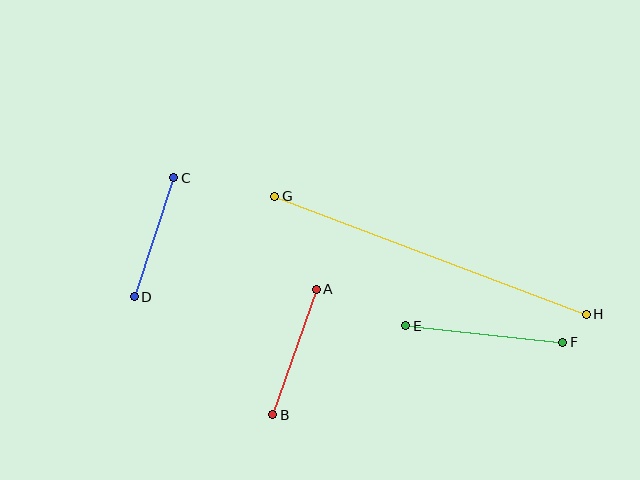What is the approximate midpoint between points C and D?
The midpoint is at approximately (154, 237) pixels.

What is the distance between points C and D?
The distance is approximately 125 pixels.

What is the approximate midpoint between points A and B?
The midpoint is at approximately (295, 352) pixels.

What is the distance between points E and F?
The distance is approximately 158 pixels.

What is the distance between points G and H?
The distance is approximately 333 pixels.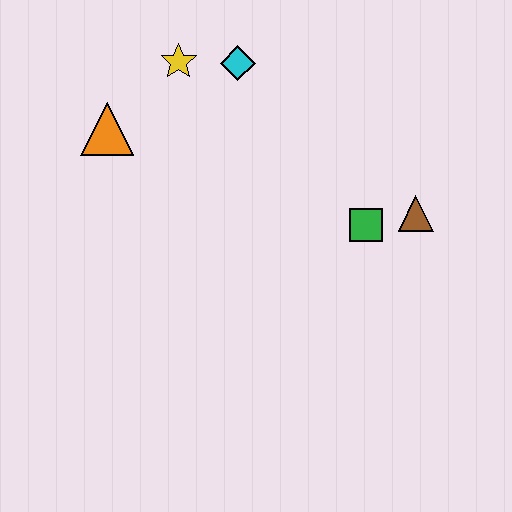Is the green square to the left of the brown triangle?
Yes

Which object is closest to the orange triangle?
The yellow star is closest to the orange triangle.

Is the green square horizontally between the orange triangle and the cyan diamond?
No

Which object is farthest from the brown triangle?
The orange triangle is farthest from the brown triangle.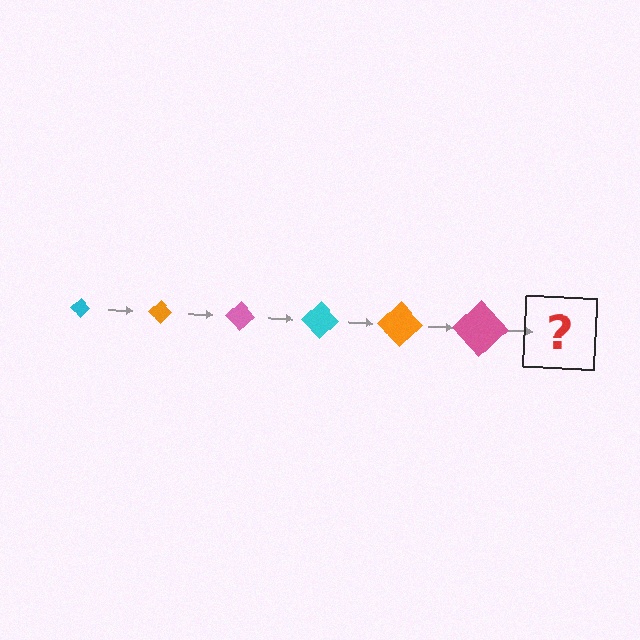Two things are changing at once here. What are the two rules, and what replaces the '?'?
The two rules are that the diamond grows larger each step and the color cycles through cyan, orange, and pink. The '?' should be a cyan diamond, larger than the previous one.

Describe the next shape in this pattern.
It should be a cyan diamond, larger than the previous one.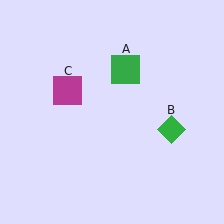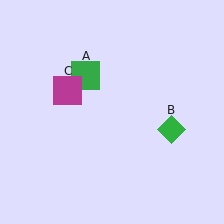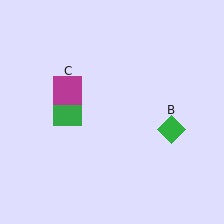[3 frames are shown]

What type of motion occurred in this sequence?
The green square (object A) rotated counterclockwise around the center of the scene.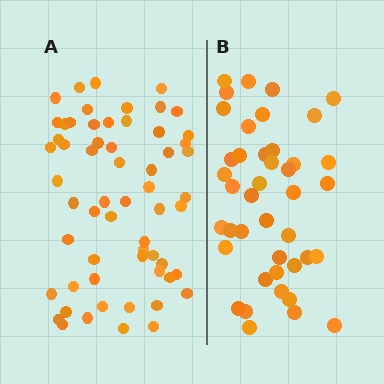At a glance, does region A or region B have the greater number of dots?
Region A (the left region) has more dots.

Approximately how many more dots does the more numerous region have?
Region A has approximately 20 more dots than region B.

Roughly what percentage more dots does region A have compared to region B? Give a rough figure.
About 45% more.